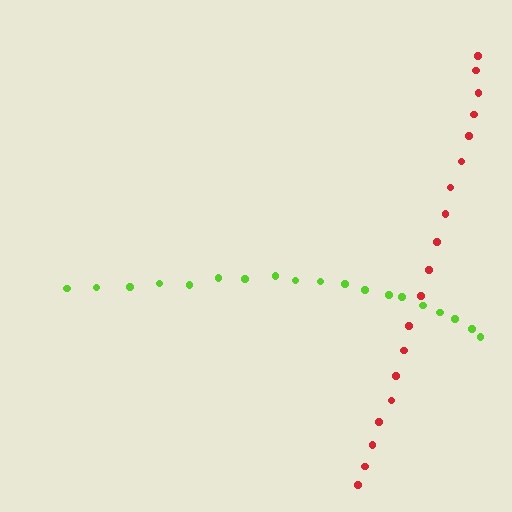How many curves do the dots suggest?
There are 2 distinct paths.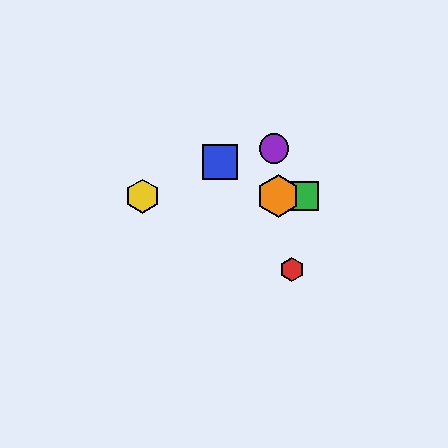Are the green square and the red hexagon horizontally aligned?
No, the green square is at y≈196 and the red hexagon is at y≈270.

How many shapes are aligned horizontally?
3 shapes (the green square, the yellow hexagon, the orange hexagon) are aligned horizontally.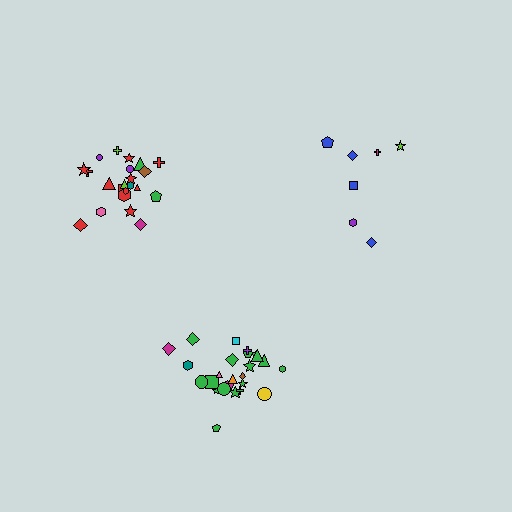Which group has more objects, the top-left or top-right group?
The top-left group.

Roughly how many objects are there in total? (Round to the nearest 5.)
Roughly 55 objects in total.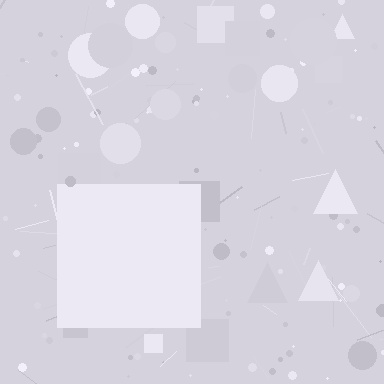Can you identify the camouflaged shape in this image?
The camouflaged shape is a square.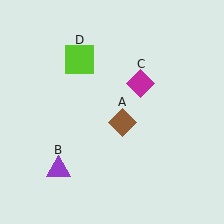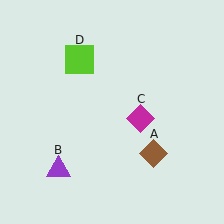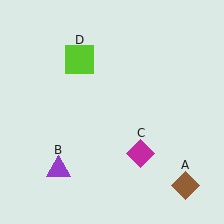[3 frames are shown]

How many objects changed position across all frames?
2 objects changed position: brown diamond (object A), magenta diamond (object C).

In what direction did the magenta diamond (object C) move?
The magenta diamond (object C) moved down.